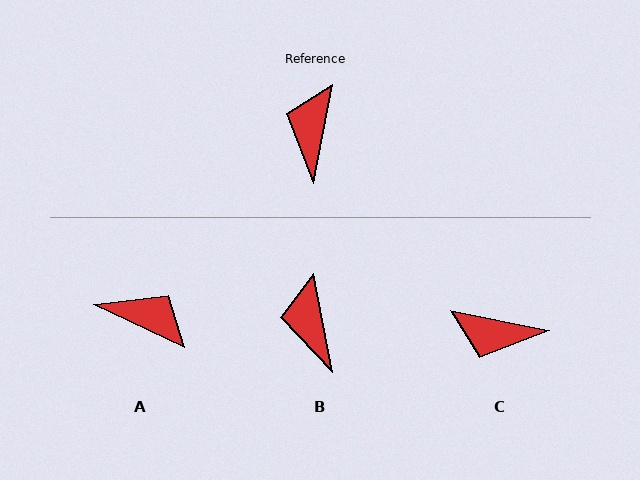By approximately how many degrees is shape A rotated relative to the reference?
Approximately 104 degrees clockwise.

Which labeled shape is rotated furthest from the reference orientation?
A, about 104 degrees away.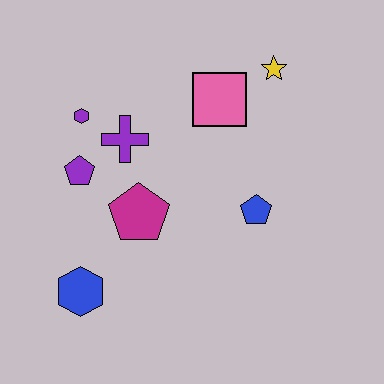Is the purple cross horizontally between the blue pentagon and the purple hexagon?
Yes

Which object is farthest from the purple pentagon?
The yellow star is farthest from the purple pentagon.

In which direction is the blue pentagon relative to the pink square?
The blue pentagon is below the pink square.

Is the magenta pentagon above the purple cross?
No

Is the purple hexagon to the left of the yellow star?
Yes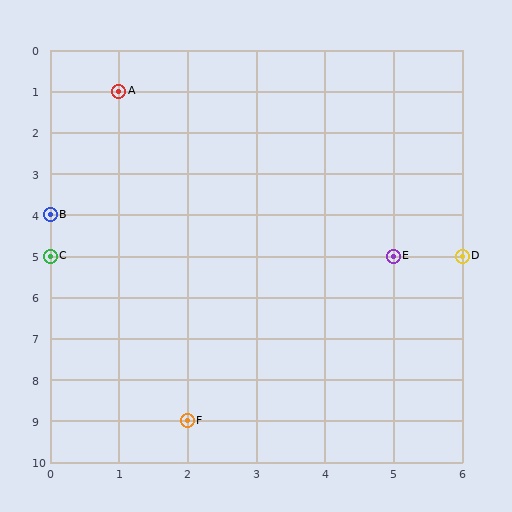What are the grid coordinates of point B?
Point B is at grid coordinates (0, 4).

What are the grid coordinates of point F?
Point F is at grid coordinates (2, 9).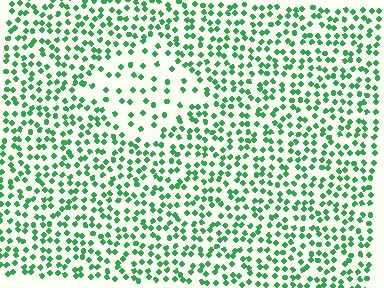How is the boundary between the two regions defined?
The boundary is defined by a change in element density (approximately 2.1x ratio). All elements are the same color, size, and shape.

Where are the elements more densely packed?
The elements are more densely packed outside the diamond boundary.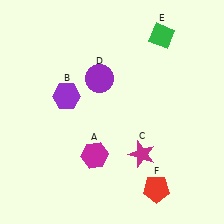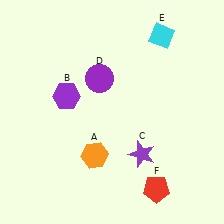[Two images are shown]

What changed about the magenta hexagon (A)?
In Image 1, A is magenta. In Image 2, it changed to orange.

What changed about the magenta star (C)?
In Image 1, C is magenta. In Image 2, it changed to purple.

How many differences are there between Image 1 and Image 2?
There are 3 differences between the two images.